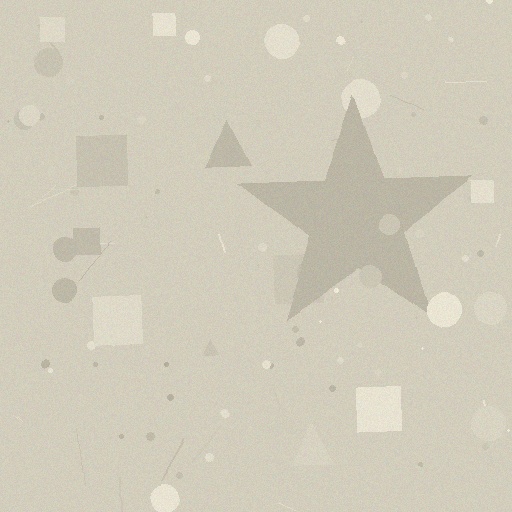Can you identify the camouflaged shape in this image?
The camouflaged shape is a star.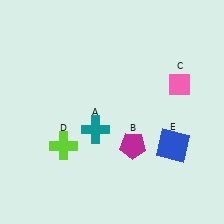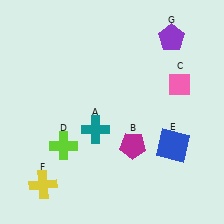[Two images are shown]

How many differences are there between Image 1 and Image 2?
There are 2 differences between the two images.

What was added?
A yellow cross (F), a purple pentagon (G) were added in Image 2.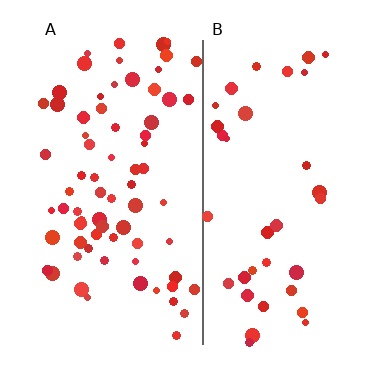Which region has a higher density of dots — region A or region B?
A (the left).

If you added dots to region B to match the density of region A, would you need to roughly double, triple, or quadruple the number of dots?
Approximately double.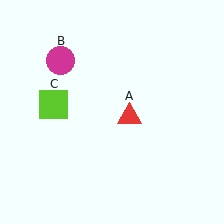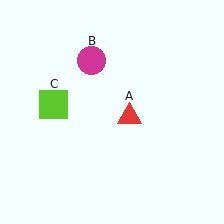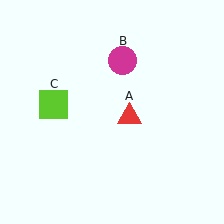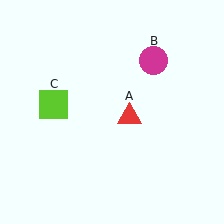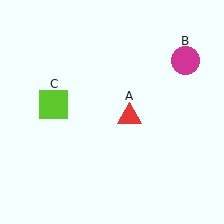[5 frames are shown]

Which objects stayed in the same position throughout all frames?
Red triangle (object A) and lime square (object C) remained stationary.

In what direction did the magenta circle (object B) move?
The magenta circle (object B) moved right.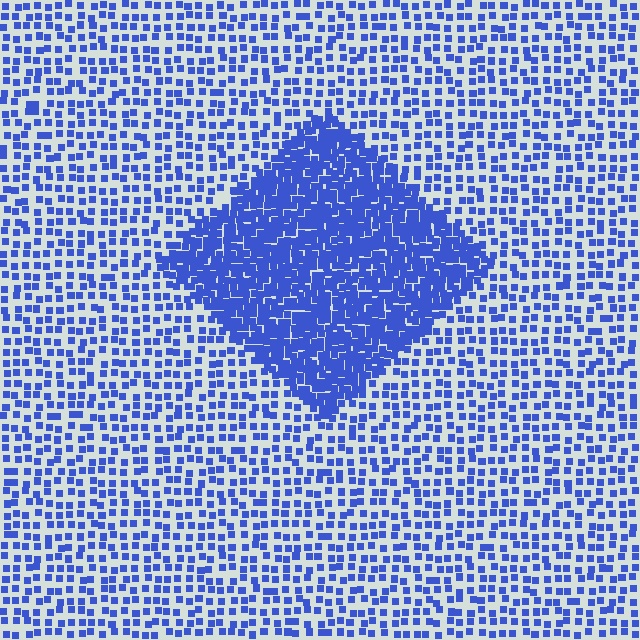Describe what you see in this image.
The image contains small blue elements arranged at two different densities. A diamond-shaped region is visible where the elements are more densely packed than the surrounding area.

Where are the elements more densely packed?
The elements are more densely packed inside the diamond boundary.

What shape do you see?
I see a diamond.